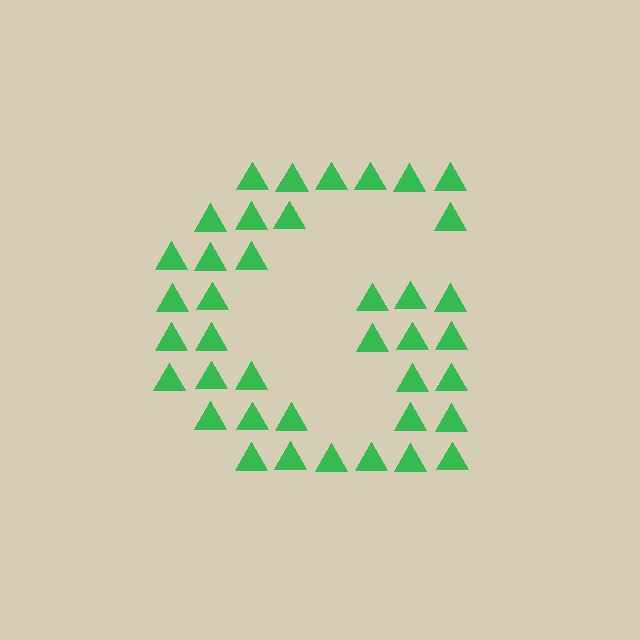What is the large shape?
The large shape is the letter G.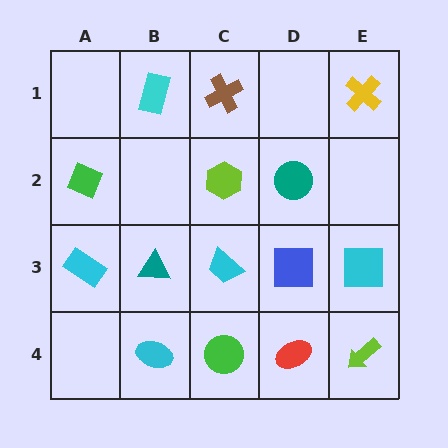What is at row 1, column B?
A cyan rectangle.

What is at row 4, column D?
A red ellipse.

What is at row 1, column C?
A brown cross.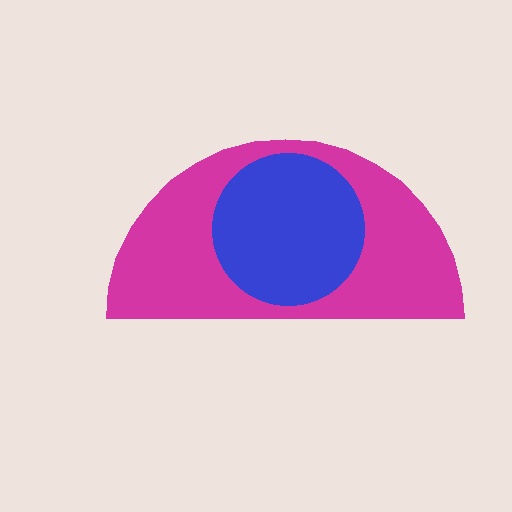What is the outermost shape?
The magenta semicircle.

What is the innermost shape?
The blue circle.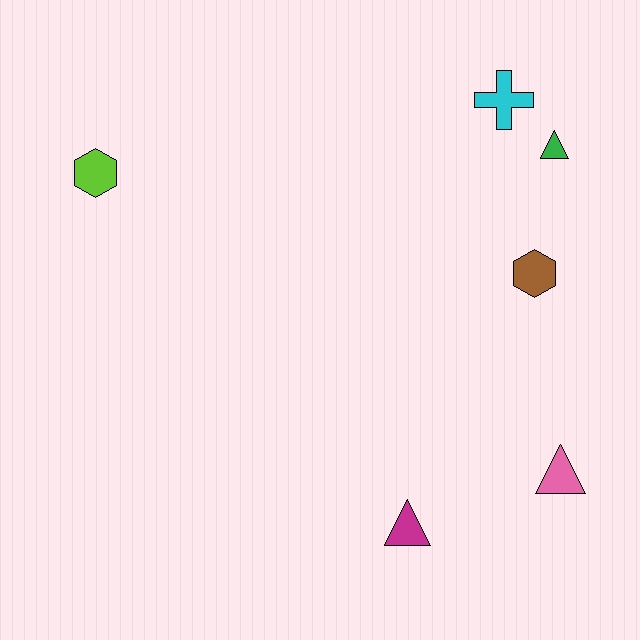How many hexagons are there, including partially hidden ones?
There are 2 hexagons.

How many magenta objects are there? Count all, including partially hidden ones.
There is 1 magenta object.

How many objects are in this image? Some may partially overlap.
There are 6 objects.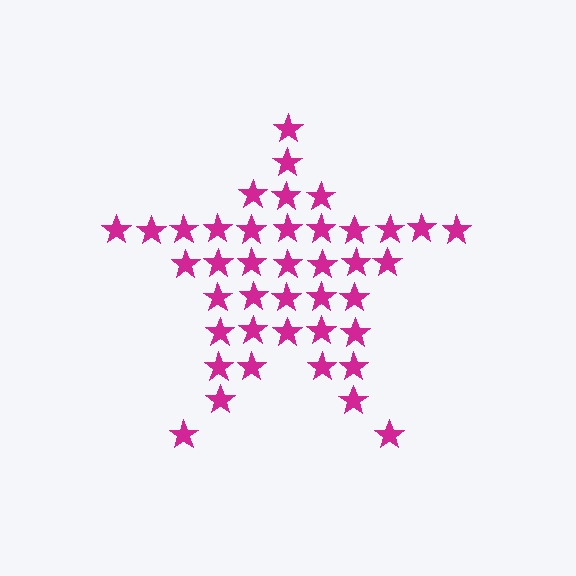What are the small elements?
The small elements are stars.